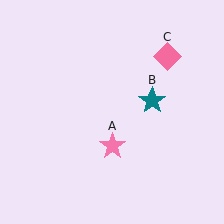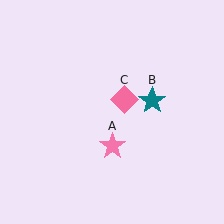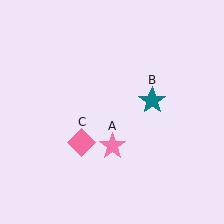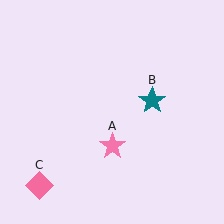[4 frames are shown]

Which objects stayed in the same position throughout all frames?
Pink star (object A) and teal star (object B) remained stationary.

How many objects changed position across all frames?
1 object changed position: pink diamond (object C).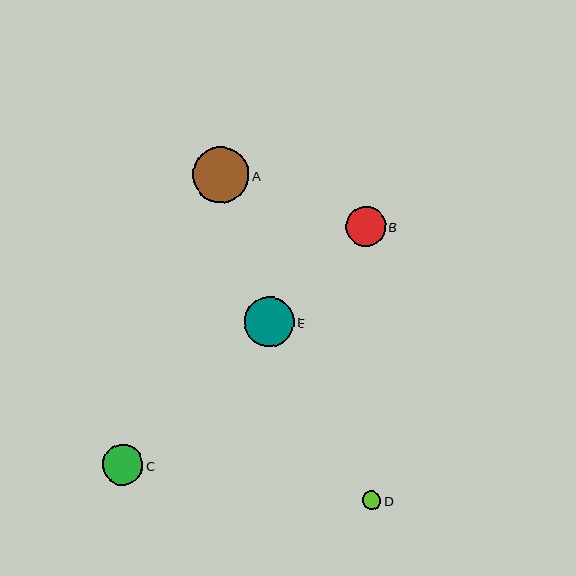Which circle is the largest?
Circle A is the largest with a size of approximately 56 pixels.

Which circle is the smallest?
Circle D is the smallest with a size of approximately 18 pixels.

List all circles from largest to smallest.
From largest to smallest: A, E, C, B, D.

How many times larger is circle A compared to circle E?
Circle A is approximately 1.1 times the size of circle E.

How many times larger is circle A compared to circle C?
Circle A is approximately 1.4 times the size of circle C.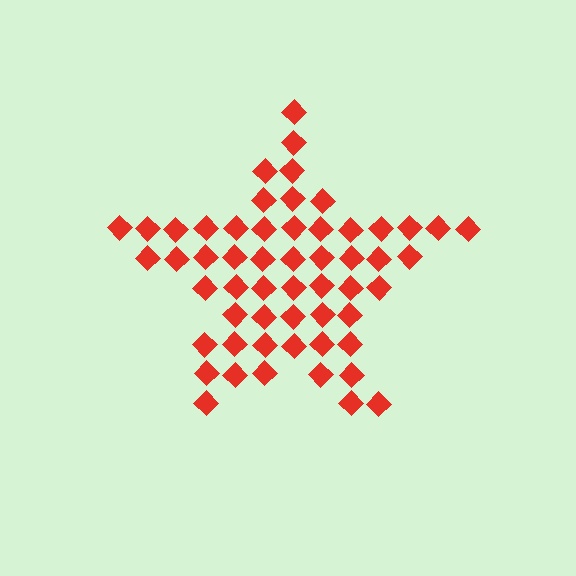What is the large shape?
The large shape is a star.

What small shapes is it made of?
It is made of small diamonds.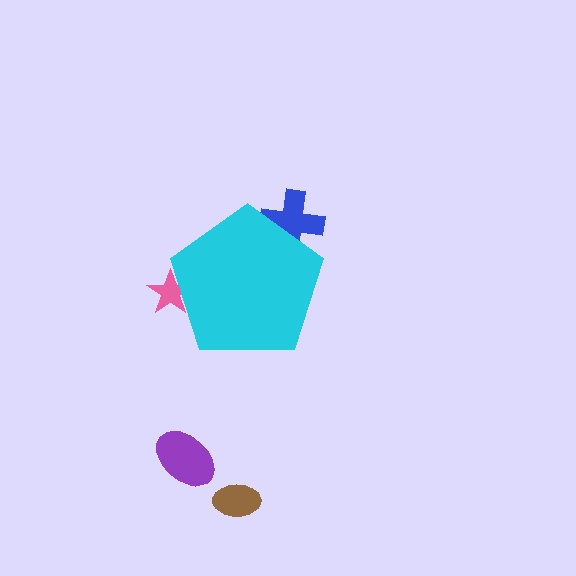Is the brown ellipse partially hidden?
No, the brown ellipse is fully visible.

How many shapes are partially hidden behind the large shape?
2 shapes are partially hidden.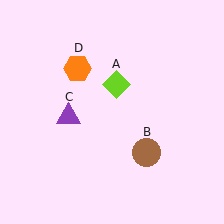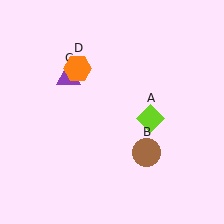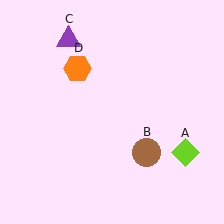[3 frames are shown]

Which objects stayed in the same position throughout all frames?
Brown circle (object B) and orange hexagon (object D) remained stationary.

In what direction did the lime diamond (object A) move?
The lime diamond (object A) moved down and to the right.